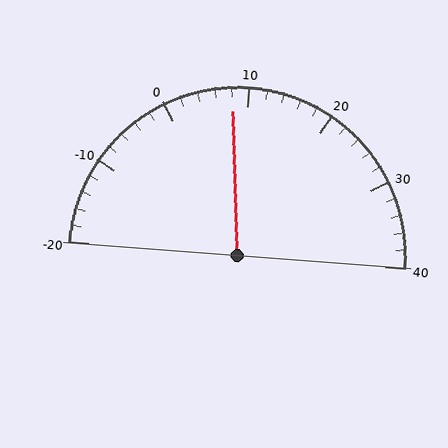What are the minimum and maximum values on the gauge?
The gauge ranges from -20 to 40.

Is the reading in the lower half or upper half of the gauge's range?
The reading is in the lower half of the range (-20 to 40).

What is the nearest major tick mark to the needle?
The nearest major tick mark is 10.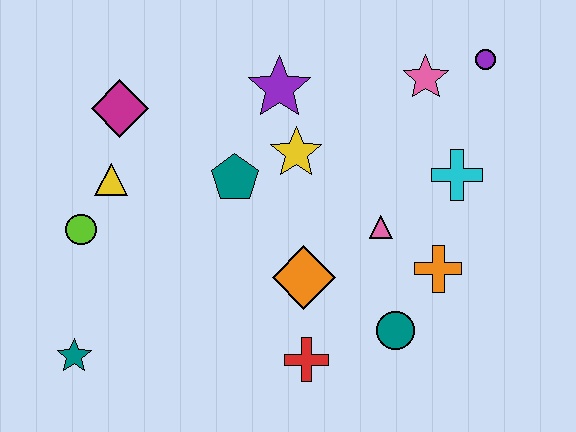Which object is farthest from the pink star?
The teal star is farthest from the pink star.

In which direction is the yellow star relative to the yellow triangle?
The yellow star is to the right of the yellow triangle.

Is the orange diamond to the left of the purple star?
No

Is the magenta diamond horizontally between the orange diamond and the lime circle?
Yes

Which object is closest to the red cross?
The orange diamond is closest to the red cross.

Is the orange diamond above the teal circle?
Yes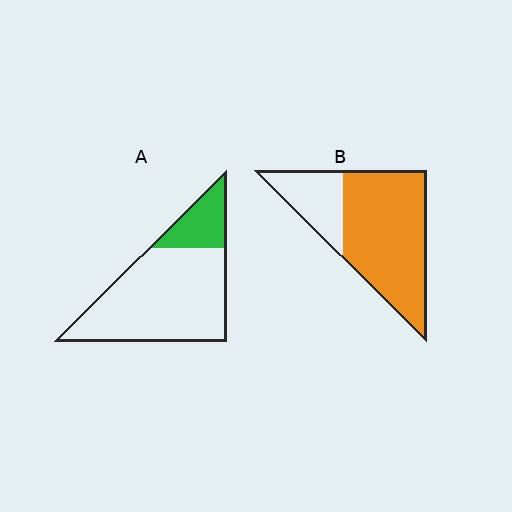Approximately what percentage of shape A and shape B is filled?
A is approximately 20% and B is approximately 75%.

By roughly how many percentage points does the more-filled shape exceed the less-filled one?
By roughly 55 percentage points (B over A).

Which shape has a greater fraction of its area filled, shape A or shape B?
Shape B.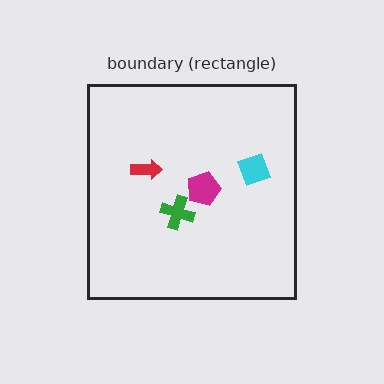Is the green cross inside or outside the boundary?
Inside.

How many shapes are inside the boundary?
4 inside, 0 outside.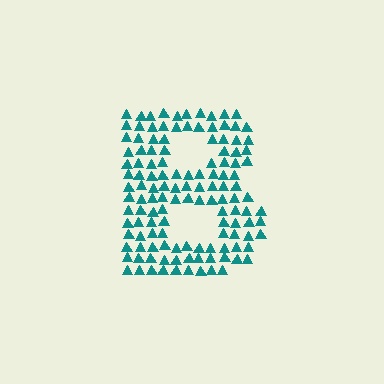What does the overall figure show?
The overall figure shows the letter B.